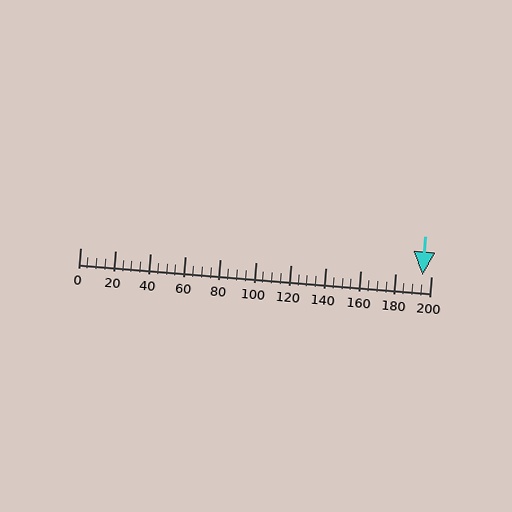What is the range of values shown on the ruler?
The ruler shows values from 0 to 200.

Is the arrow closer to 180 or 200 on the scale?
The arrow is closer to 200.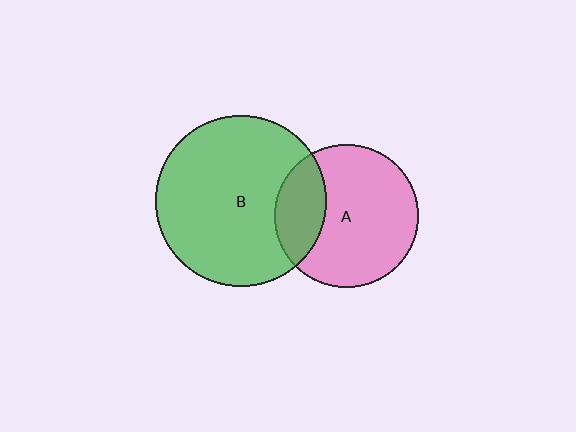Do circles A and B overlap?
Yes.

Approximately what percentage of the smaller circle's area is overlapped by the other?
Approximately 25%.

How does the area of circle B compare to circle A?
Approximately 1.4 times.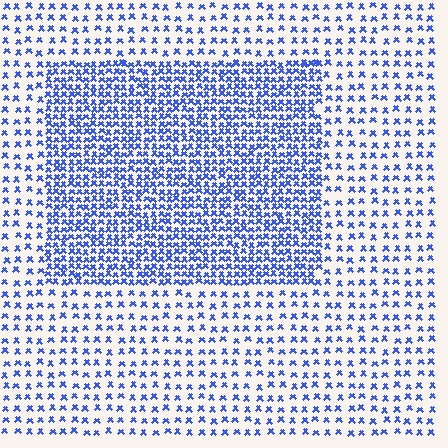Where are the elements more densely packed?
The elements are more densely packed inside the rectangle boundary.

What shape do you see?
I see a rectangle.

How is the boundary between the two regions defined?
The boundary is defined by a change in element density (approximately 2.4x ratio). All elements are the same color, size, and shape.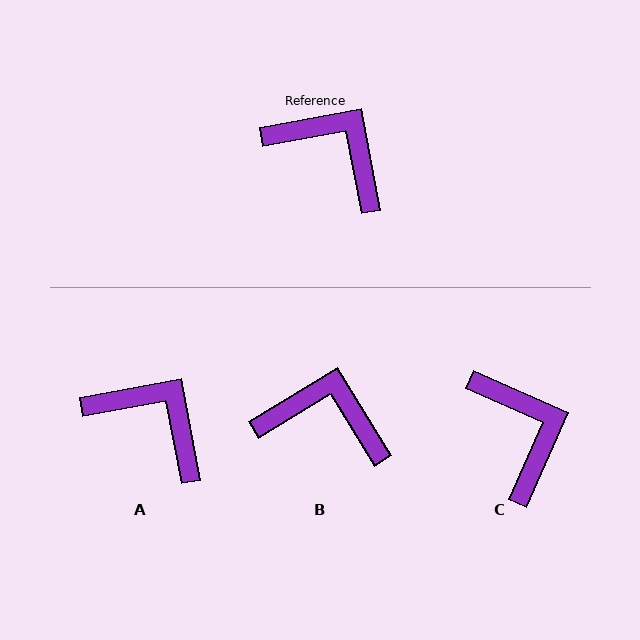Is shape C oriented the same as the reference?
No, it is off by about 35 degrees.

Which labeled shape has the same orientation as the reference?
A.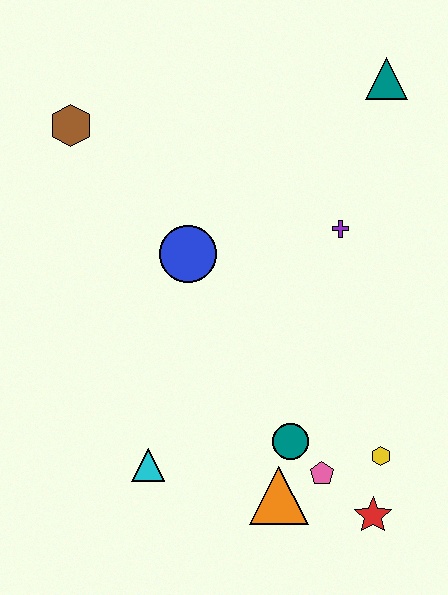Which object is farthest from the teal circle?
The brown hexagon is farthest from the teal circle.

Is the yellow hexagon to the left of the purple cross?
No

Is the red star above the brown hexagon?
No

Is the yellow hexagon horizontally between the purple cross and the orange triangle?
No